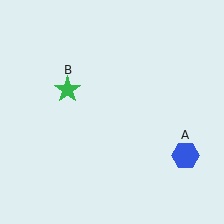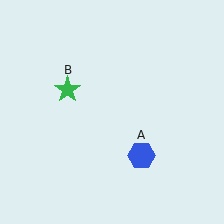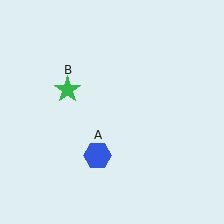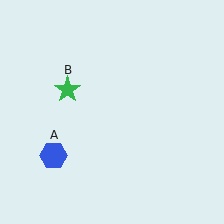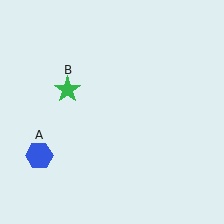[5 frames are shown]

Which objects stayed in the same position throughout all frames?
Green star (object B) remained stationary.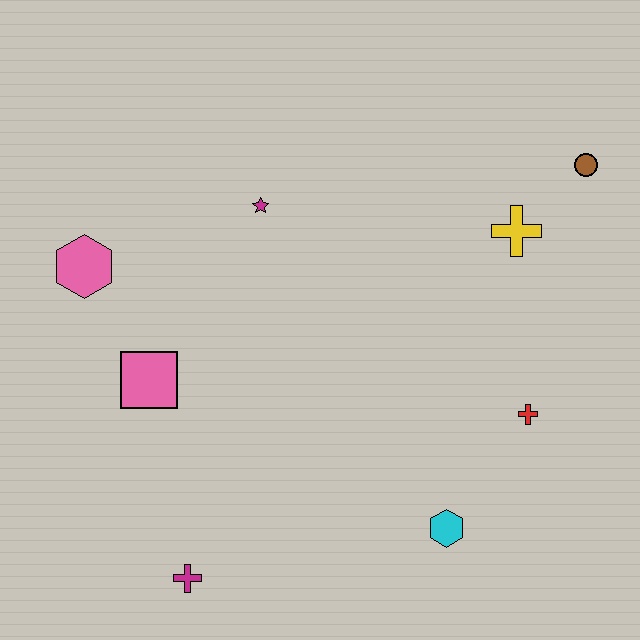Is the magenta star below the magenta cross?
No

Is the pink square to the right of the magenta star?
No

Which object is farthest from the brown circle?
The magenta cross is farthest from the brown circle.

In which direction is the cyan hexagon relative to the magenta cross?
The cyan hexagon is to the right of the magenta cross.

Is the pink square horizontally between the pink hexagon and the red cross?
Yes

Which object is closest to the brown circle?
The yellow cross is closest to the brown circle.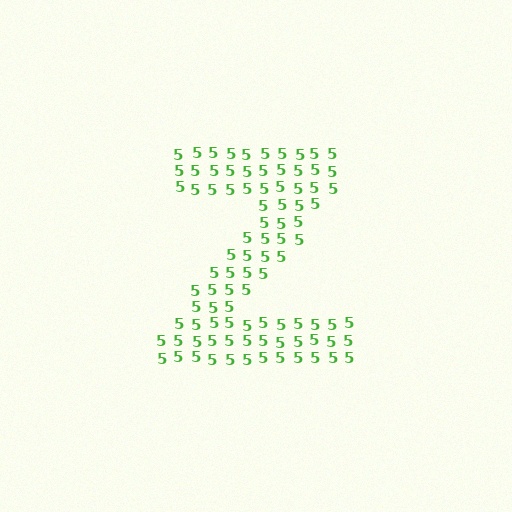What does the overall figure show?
The overall figure shows the letter Z.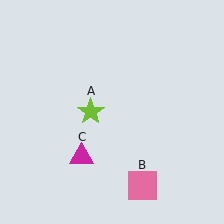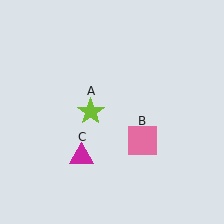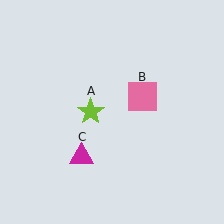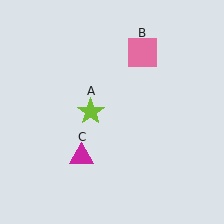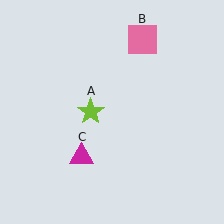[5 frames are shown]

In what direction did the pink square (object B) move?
The pink square (object B) moved up.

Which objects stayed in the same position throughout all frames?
Lime star (object A) and magenta triangle (object C) remained stationary.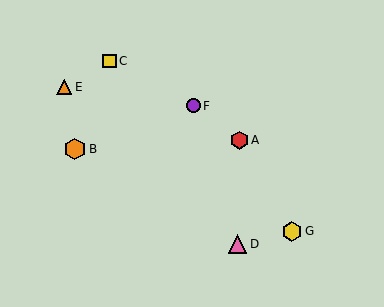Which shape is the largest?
The orange hexagon (labeled B) is the largest.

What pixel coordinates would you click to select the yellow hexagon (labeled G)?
Click at (292, 231) to select the yellow hexagon G.